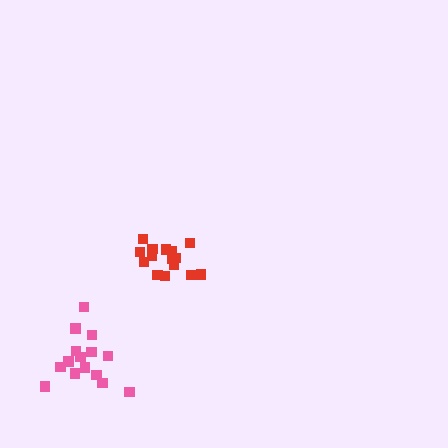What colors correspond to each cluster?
The clusters are colored: red, pink.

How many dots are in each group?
Group 1: 15 dots, Group 2: 15 dots (30 total).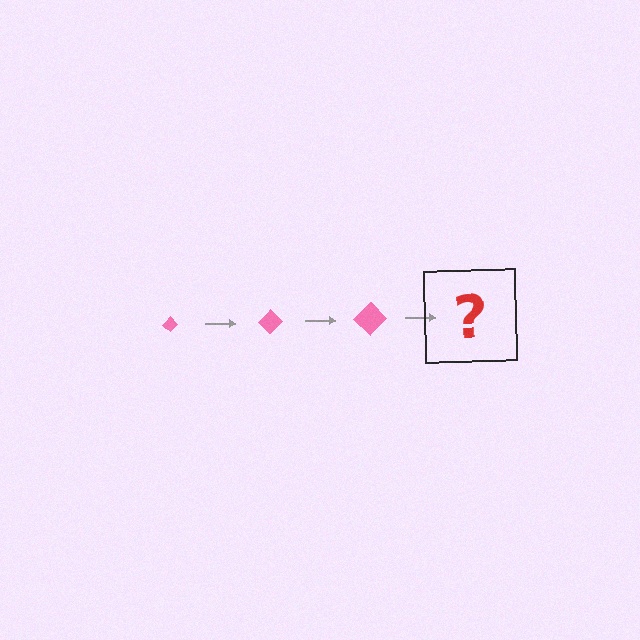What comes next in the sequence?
The next element should be a pink diamond, larger than the previous one.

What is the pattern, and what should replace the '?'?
The pattern is that the diamond gets progressively larger each step. The '?' should be a pink diamond, larger than the previous one.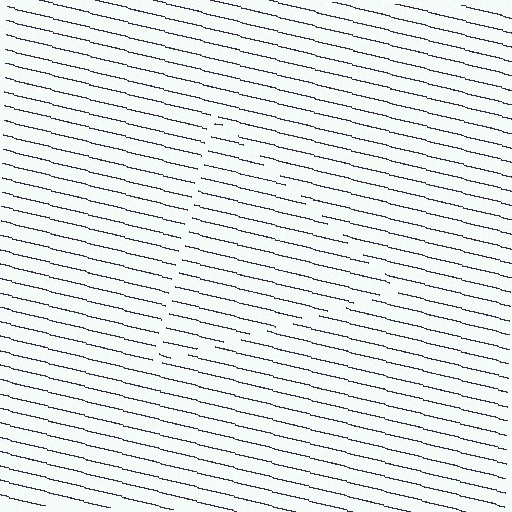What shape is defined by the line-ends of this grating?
An illusory triangle. The interior of the shape contains the same grating, shifted by half a period — the contour is defined by the phase discontinuity where line-ends from the inner and outer gratings abut.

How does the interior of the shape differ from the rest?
The interior of the shape contains the same grating, shifted by half a period — the contour is defined by the phase discontinuity where line-ends from the inner and outer gratings abut.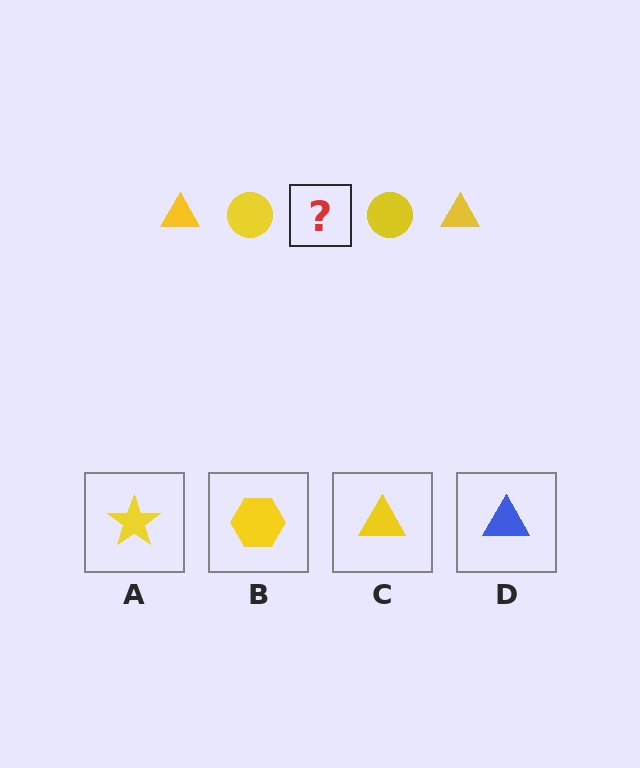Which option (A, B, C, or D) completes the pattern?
C.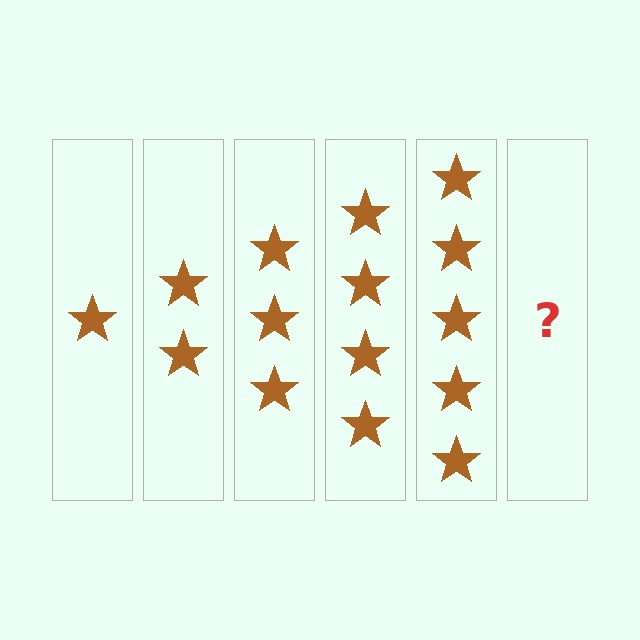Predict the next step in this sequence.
The next step is 6 stars.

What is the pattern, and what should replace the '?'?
The pattern is that each step adds one more star. The '?' should be 6 stars.